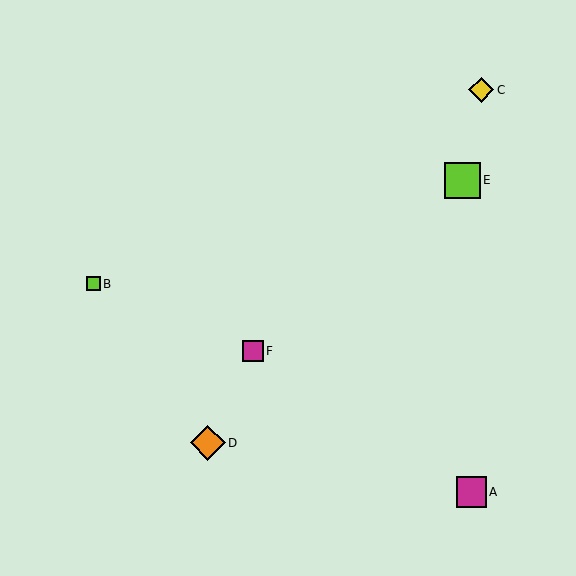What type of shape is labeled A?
Shape A is a magenta square.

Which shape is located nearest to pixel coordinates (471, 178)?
The lime square (labeled E) at (462, 180) is nearest to that location.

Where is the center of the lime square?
The center of the lime square is at (462, 180).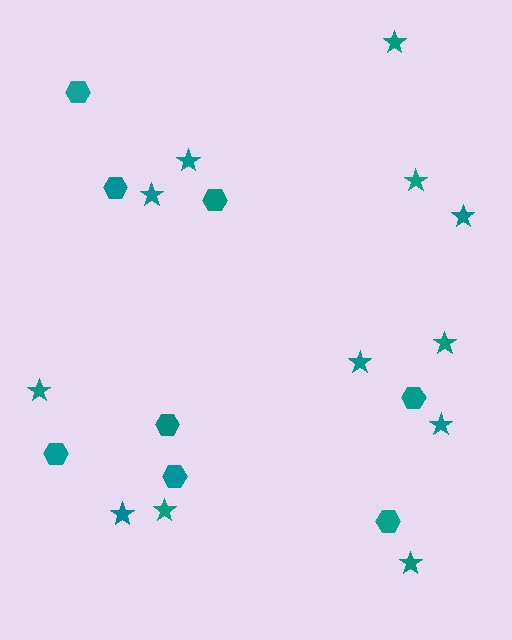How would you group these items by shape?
There are 2 groups: one group of stars (12) and one group of hexagons (8).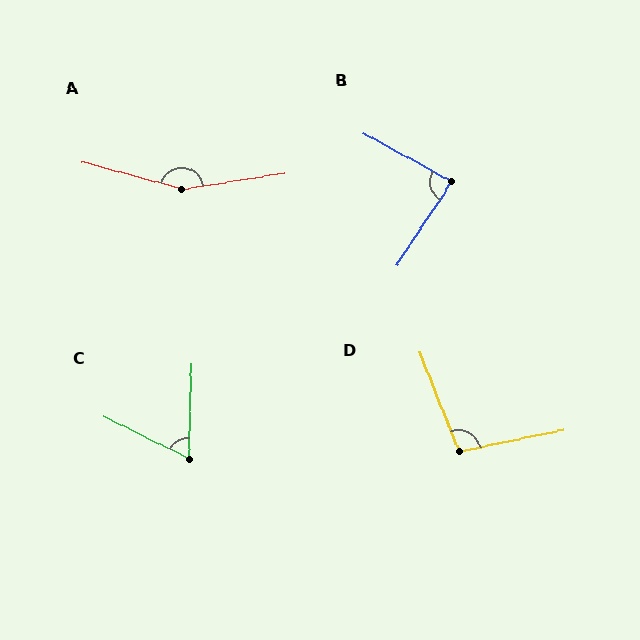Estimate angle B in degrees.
Approximately 86 degrees.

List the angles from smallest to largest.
C (66°), B (86°), D (100°), A (156°).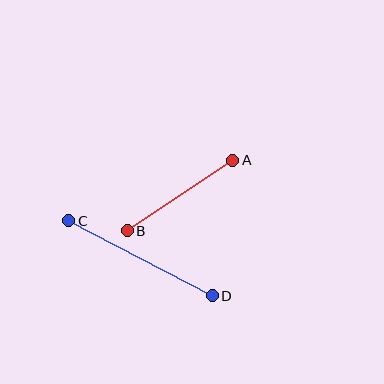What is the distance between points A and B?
The distance is approximately 127 pixels.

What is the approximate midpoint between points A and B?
The midpoint is at approximately (180, 196) pixels.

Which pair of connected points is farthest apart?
Points C and D are farthest apart.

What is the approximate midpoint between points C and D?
The midpoint is at approximately (141, 258) pixels.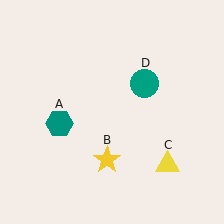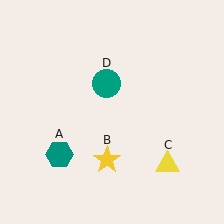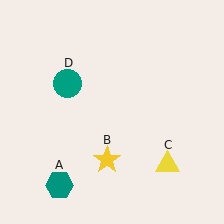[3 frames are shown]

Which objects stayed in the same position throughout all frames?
Yellow star (object B) and yellow triangle (object C) remained stationary.